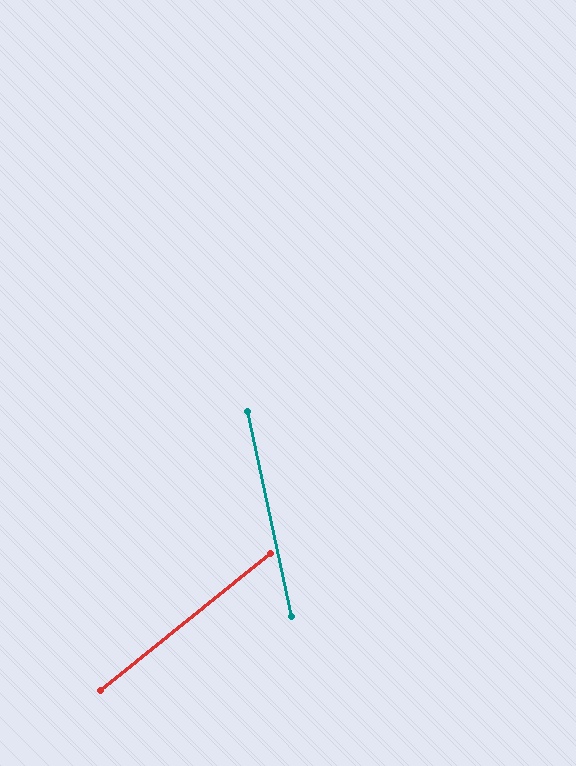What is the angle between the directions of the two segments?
Approximately 63 degrees.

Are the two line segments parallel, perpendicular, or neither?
Neither parallel nor perpendicular — they differ by about 63°.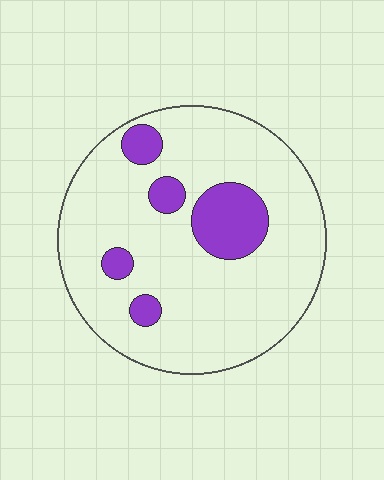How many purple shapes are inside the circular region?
5.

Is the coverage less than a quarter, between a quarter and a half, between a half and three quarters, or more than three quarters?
Less than a quarter.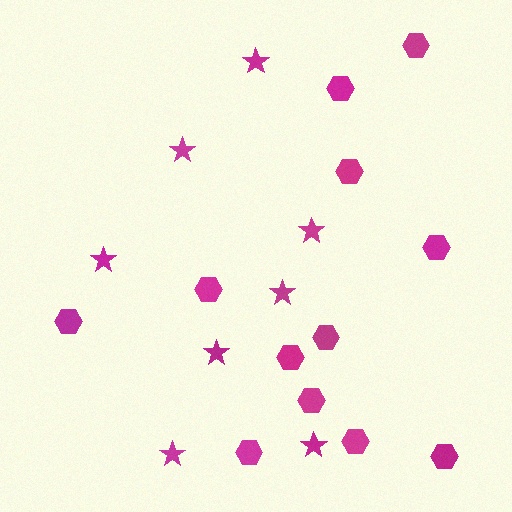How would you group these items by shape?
There are 2 groups: one group of stars (8) and one group of hexagons (12).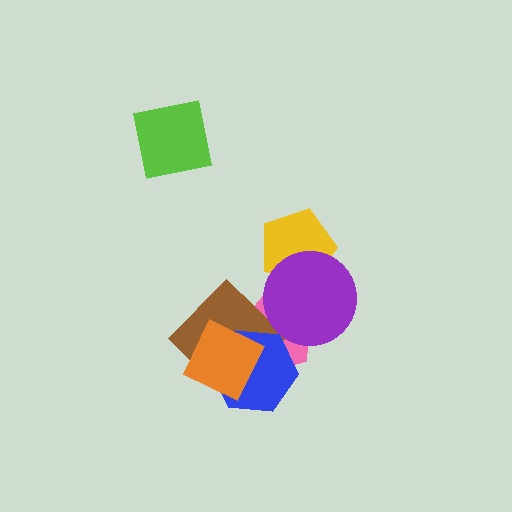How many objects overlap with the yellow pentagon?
1 object overlaps with the yellow pentagon.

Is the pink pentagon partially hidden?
Yes, it is partially covered by another shape.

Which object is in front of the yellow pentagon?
The purple circle is in front of the yellow pentagon.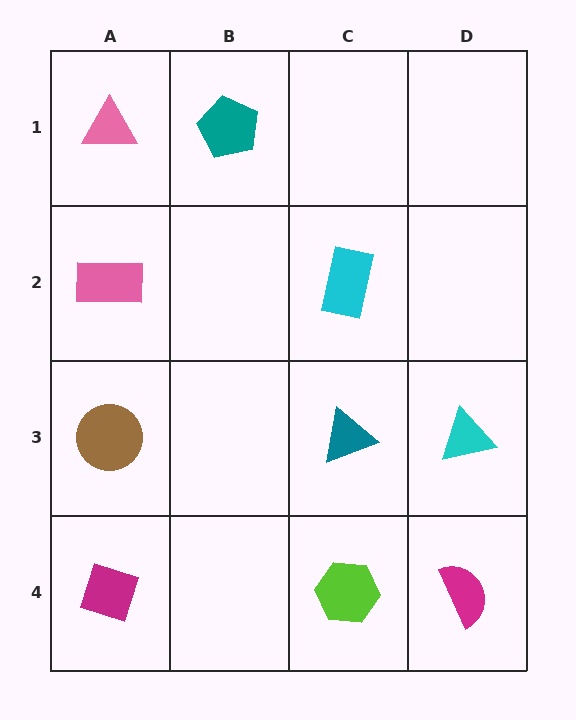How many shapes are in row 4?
3 shapes.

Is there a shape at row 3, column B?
No, that cell is empty.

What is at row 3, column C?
A teal triangle.